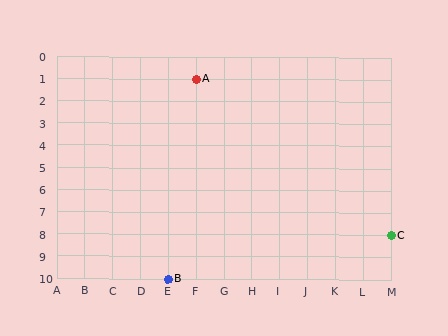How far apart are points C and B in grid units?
Points C and B are 8 columns and 2 rows apart (about 8.2 grid units diagonally).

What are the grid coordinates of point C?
Point C is at grid coordinates (M, 8).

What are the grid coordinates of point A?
Point A is at grid coordinates (F, 1).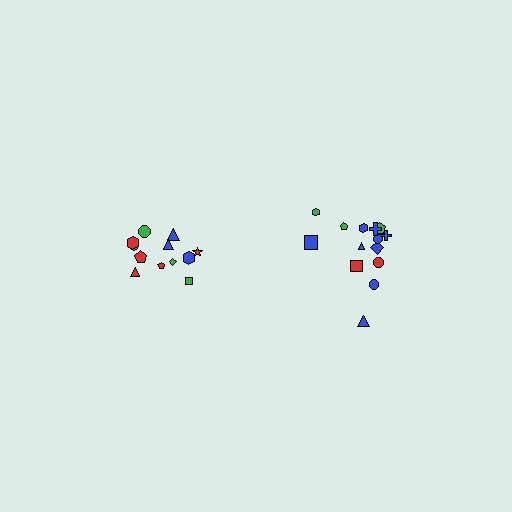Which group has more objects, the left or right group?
The right group.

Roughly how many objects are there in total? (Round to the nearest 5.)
Roughly 25 objects in total.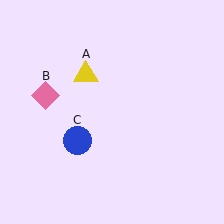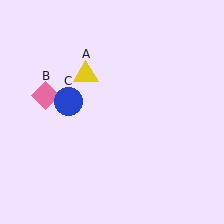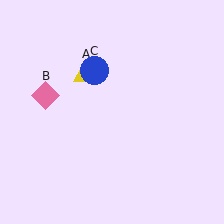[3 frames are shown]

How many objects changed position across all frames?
1 object changed position: blue circle (object C).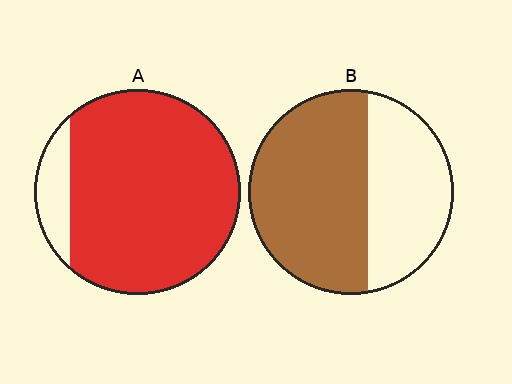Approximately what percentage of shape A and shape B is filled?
A is approximately 90% and B is approximately 60%.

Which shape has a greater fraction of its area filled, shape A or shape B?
Shape A.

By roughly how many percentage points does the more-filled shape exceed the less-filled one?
By roughly 30 percentage points (A over B).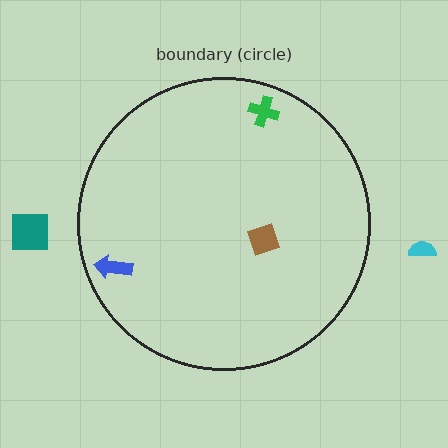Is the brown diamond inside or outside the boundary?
Inside.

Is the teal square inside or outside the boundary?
Outside.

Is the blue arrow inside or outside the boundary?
Inside.